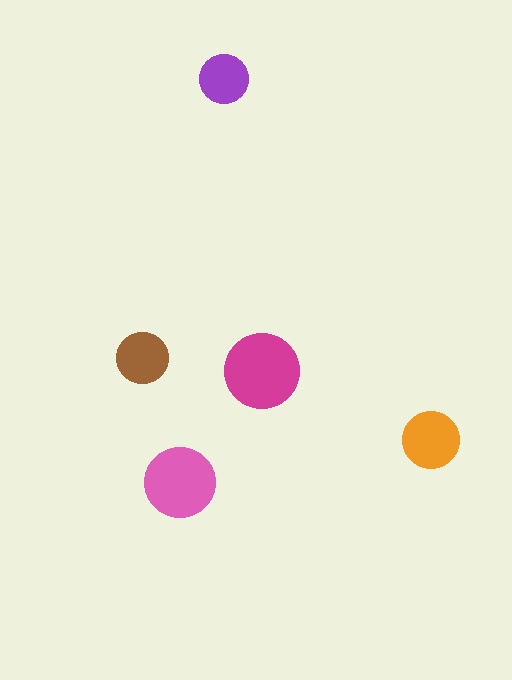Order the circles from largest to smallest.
the magenta one, the pink one, the orange one, the brown one, the purple one.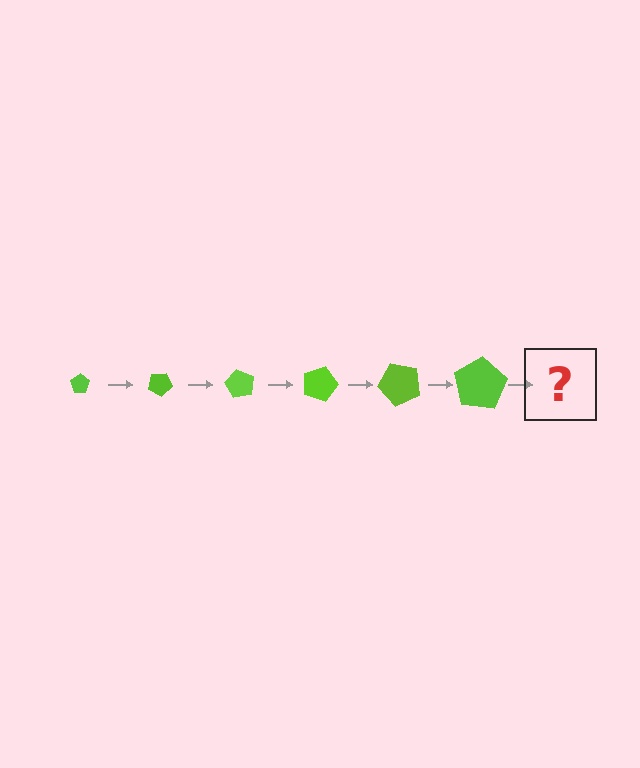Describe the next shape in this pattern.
It should be a pentagon, larger than the previous one and rotated 180 degrees from the start.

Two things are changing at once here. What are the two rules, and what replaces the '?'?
The two rules are that the pentagon grows larger each step and it rotates 30 degrees each step. The '?' should be a pentagon, larger than the previous one and rotated 180 degrees from the start.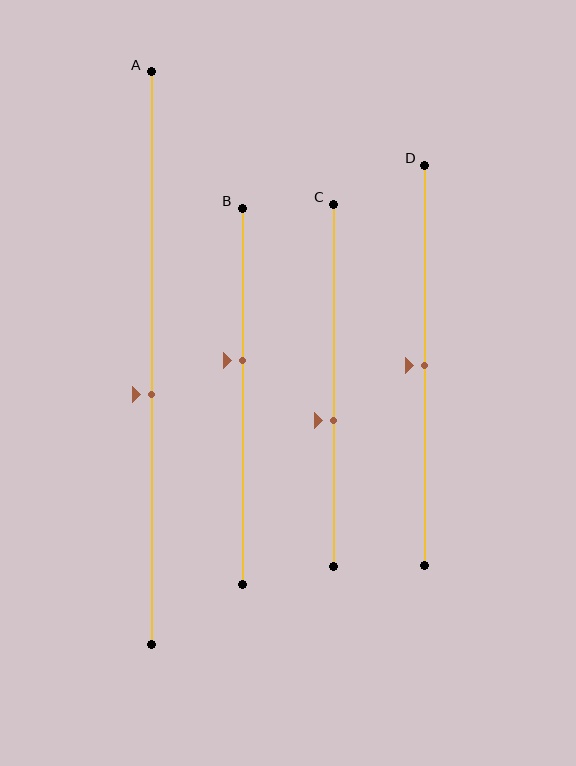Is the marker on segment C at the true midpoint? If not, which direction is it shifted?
No, the marker on segment C is shifted downward by about 10% of the segment length.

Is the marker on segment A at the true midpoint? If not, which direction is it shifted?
No, the marker on segment A is shifted downward by about 6% of the segment length.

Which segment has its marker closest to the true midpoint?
Segment D has its marker closest to the true midpoint.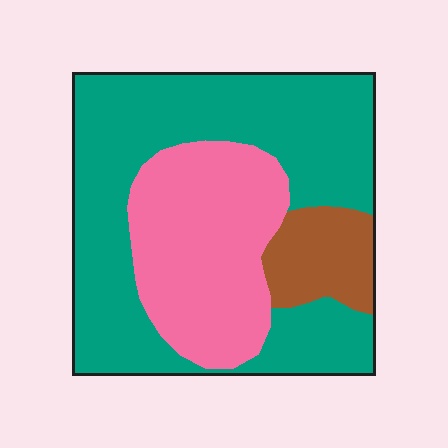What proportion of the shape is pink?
Pink takes up about one third (1/3) of the shape.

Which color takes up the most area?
Teal, at roughly 60%.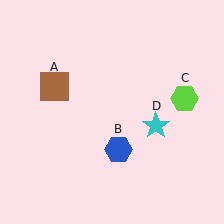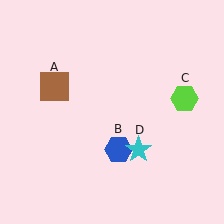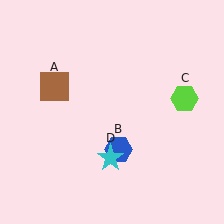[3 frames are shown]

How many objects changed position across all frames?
1 object changed position: cyan star (object D).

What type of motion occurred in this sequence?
The cyan star (object D) rotated clockwise around the center of the scene.